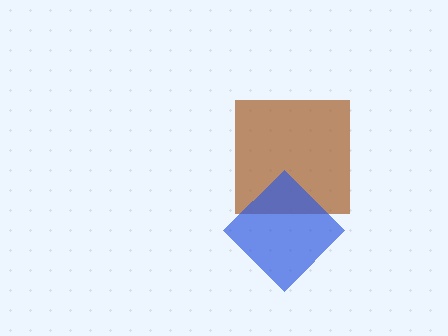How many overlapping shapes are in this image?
There are 2 overlapping shapes in the image.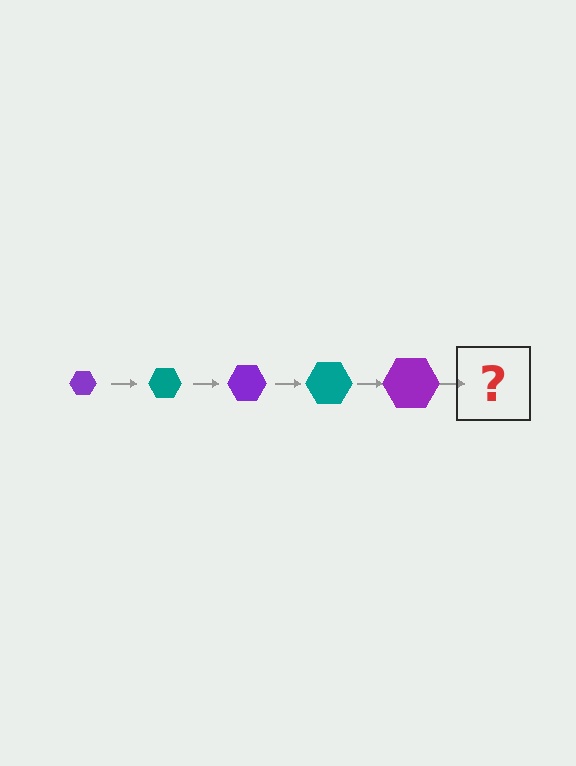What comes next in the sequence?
The next element should be a teal hexagon, larger than the previous one.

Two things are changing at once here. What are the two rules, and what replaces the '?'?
The two rules are that the hexagon grows larger each step and the color cycles through purple and teal. The '?' should be a teal hexagon, larger than the previous one.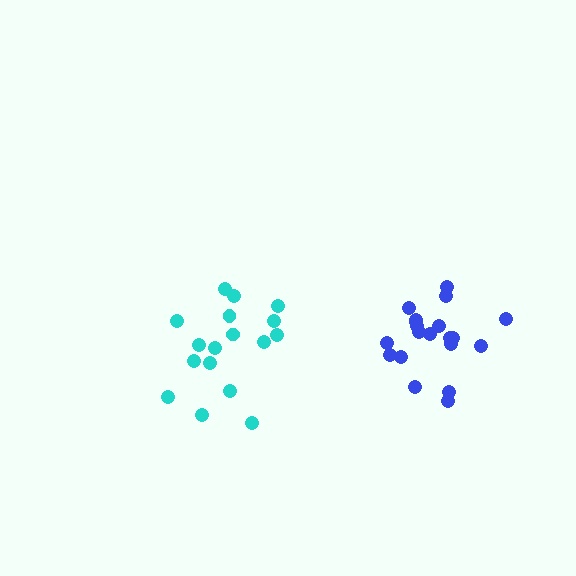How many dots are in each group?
Group 1: 17 dots, Group 2: 20 dots (37 total).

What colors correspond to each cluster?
The clusters are colored: cyan, blue.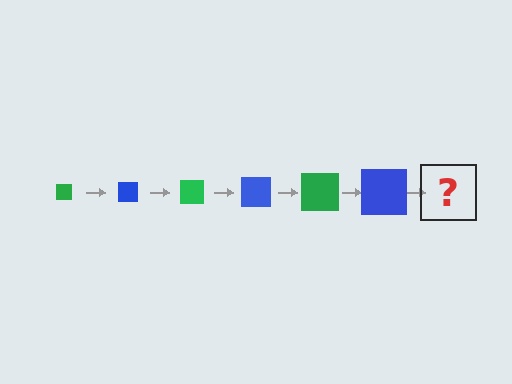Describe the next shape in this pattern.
It should be a green square, larger than the previous one.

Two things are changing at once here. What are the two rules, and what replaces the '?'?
The two rules are that the square grows larger each step and the color cycles through green and blue. The '?' should be a green square, larger than the previous one.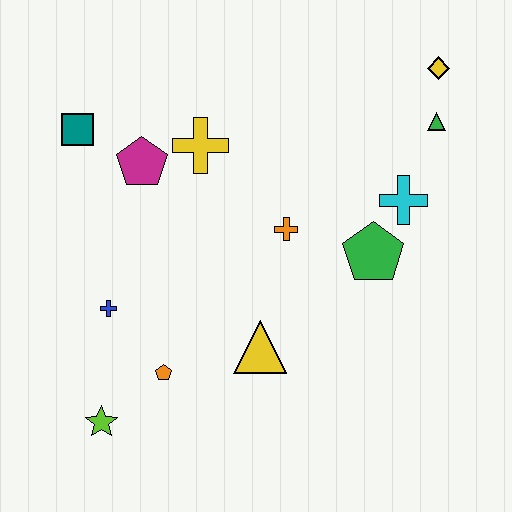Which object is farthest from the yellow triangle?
The yellow diamond is farthest from the yellow triangle.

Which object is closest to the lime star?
The orange pentagon is closest to the lime star.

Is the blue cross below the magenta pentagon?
Yes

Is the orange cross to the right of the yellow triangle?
Yes